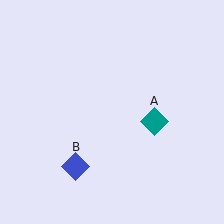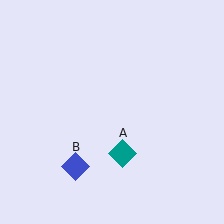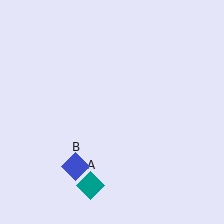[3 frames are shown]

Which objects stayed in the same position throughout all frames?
Blue diamond (object B) remained stationary.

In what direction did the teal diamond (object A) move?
The teal diamond (object A) moved down and to the left.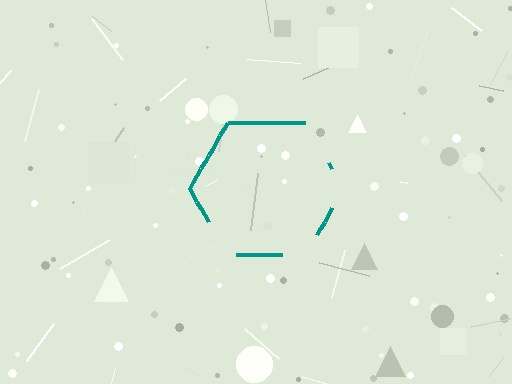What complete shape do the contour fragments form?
The contour fragments form a hexagon.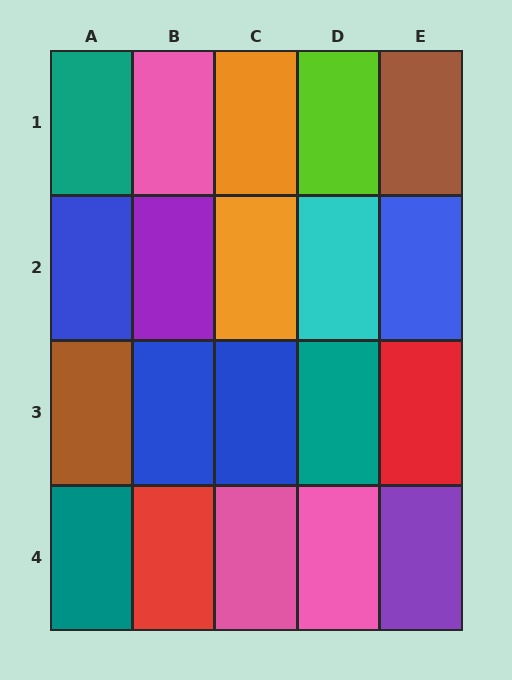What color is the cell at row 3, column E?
Red.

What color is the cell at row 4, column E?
Purple.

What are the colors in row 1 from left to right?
Teal, pink, orange, lime, brown.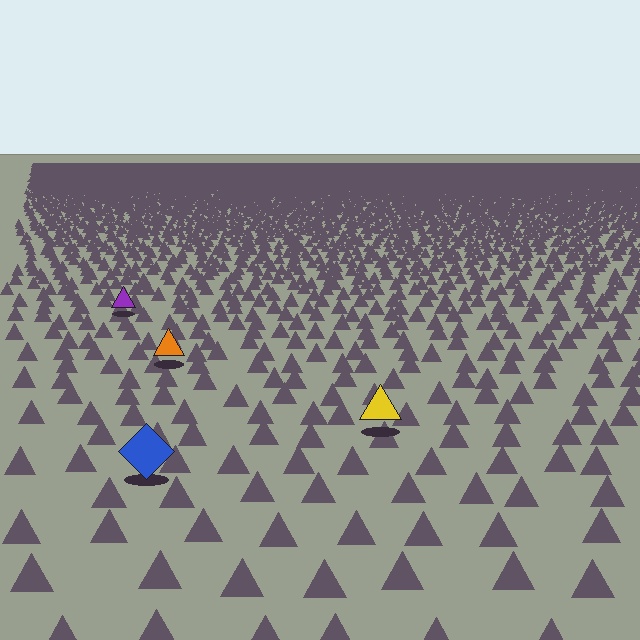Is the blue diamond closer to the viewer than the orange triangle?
Yes. The blue diamond is closer — you can tell from the texture gradient: the ground texture is coarser near it.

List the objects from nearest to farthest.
From nearest to farthest: the blue diamond, the yellow triangle, the orange triangle, the purple triangle.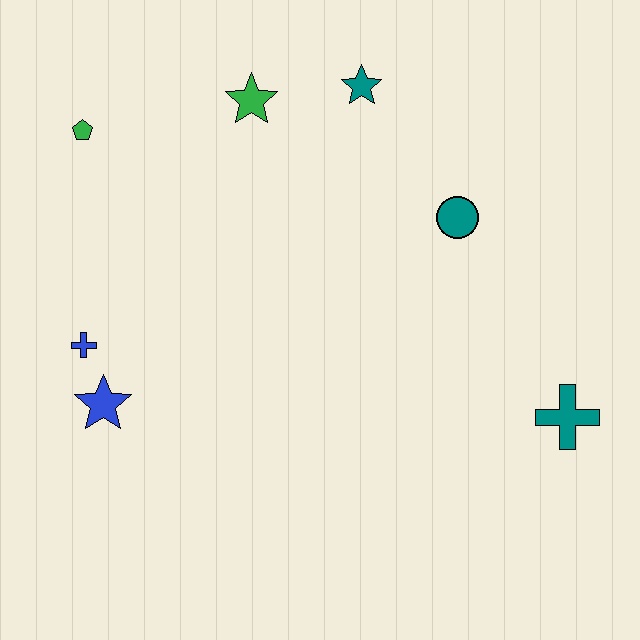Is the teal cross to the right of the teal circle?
Yes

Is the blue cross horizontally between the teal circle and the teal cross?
No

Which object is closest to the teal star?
The green star is closest to the teal star.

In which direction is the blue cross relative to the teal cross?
The blue cross is to the left of the teal cross.